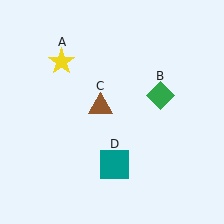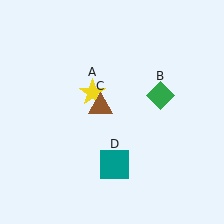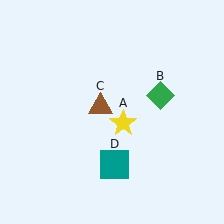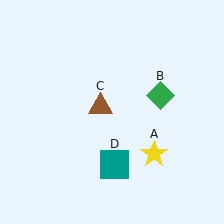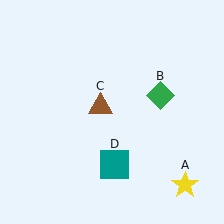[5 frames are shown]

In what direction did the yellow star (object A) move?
The yellow star (object A) moved down and to the right.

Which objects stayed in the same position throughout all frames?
Green diamond (object B) and brown triangle (object C) and teal square (object D) remained stationary.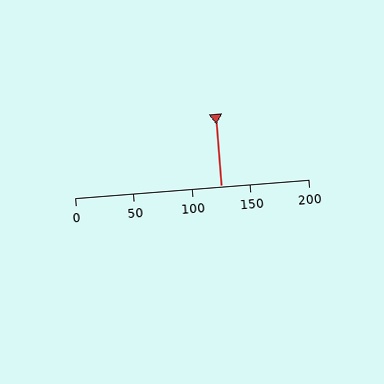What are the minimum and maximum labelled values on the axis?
The axis runs from 0 to 200.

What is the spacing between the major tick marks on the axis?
The major ticks are spaced 50 apart.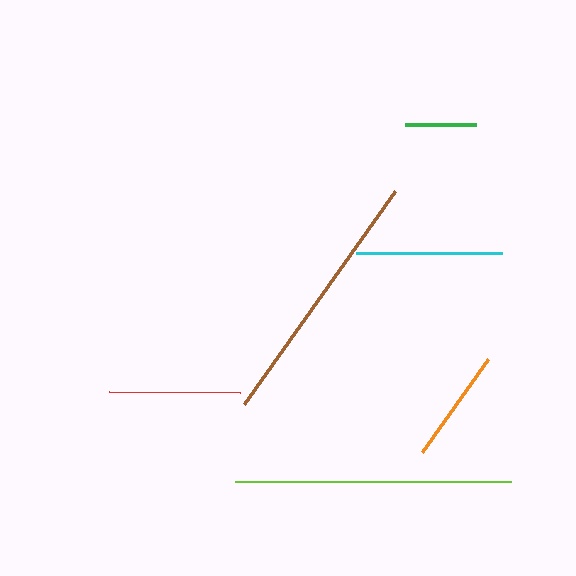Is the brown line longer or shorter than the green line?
The brown line is longer than the green line.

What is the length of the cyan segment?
The cyan segment is approximately 145 pixels long.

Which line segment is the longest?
The lime line is the longest at approximately 276 pixels.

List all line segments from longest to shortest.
From longest to shortest: lime, brown, cyan, red, orange, green.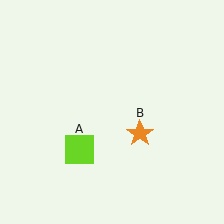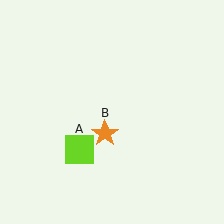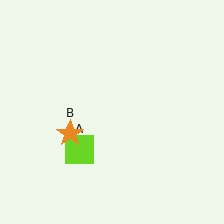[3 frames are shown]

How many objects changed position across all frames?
1 object changed position: orange star (object B).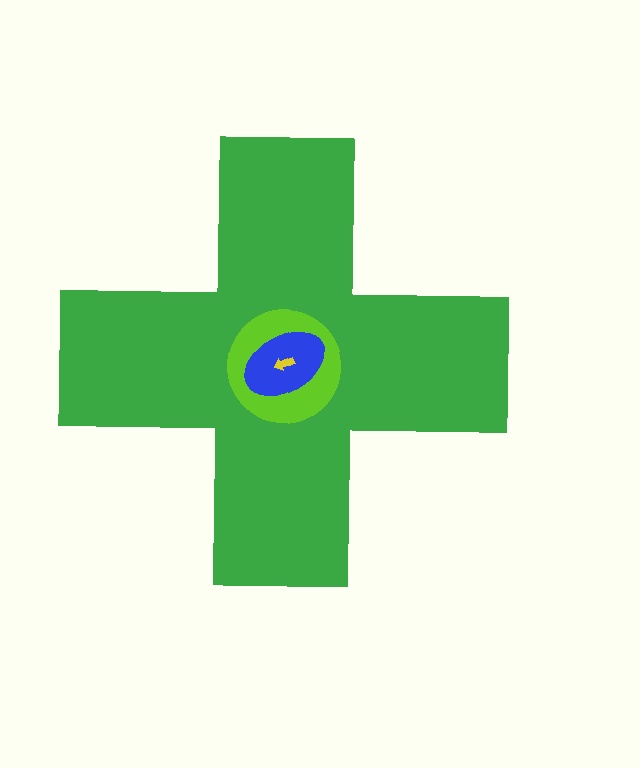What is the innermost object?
The yellow arrow.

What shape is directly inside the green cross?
The lime circle.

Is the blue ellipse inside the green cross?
Yes.